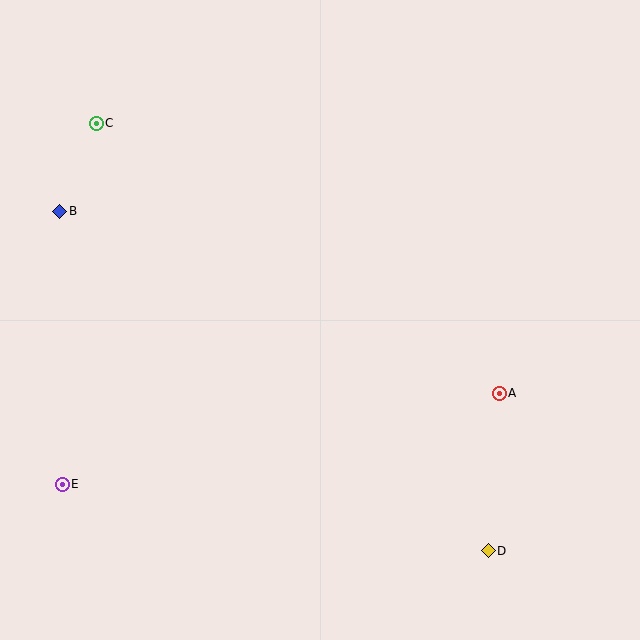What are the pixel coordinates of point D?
Point D is at (488, 551).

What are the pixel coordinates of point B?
Point B is at (59, 211).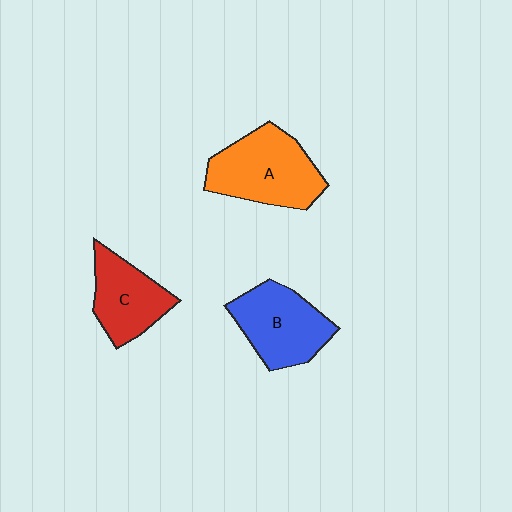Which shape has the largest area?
Shape A (orange).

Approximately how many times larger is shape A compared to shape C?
Approximately 1.4 times.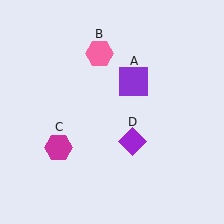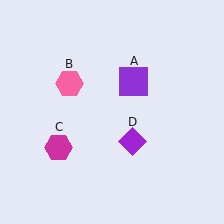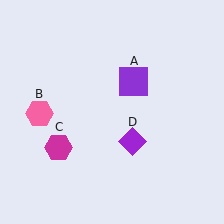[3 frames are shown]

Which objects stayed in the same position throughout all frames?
Purple square (object A) and magenta hexagon (object C) and purple diamond (object D) remained stationary.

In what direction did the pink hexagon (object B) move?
The pink hexagon (object B) moved down and to the left.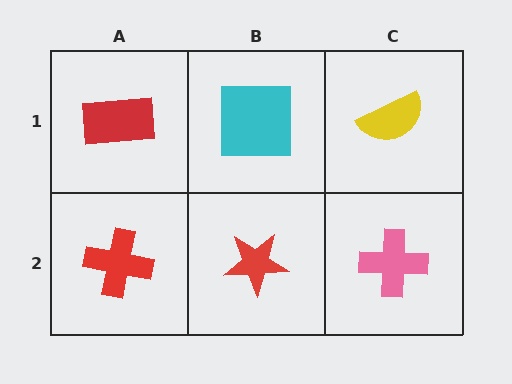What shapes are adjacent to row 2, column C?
A yellow semicircle (row 1, column C), a red star (row 2, column B).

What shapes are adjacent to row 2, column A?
A red rectangle (row 1, column A), a red star (row 2, column B).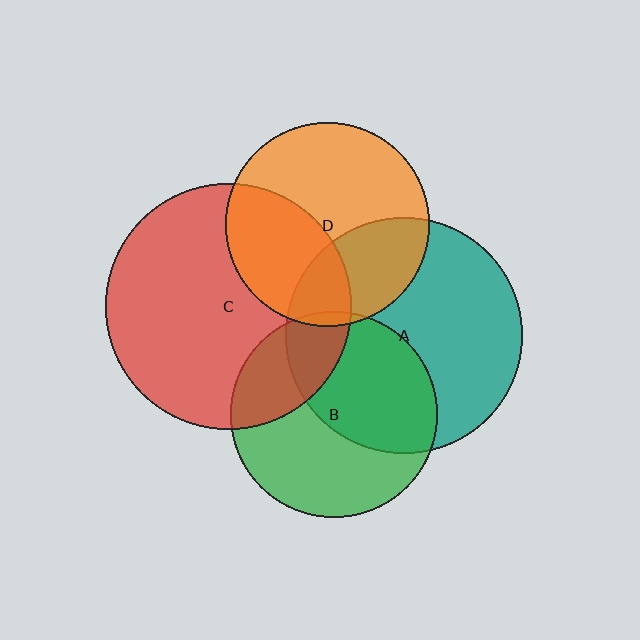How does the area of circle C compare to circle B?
Approximately 1.4 times.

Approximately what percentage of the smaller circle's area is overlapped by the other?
Approximately 50%.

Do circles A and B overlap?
Yes.